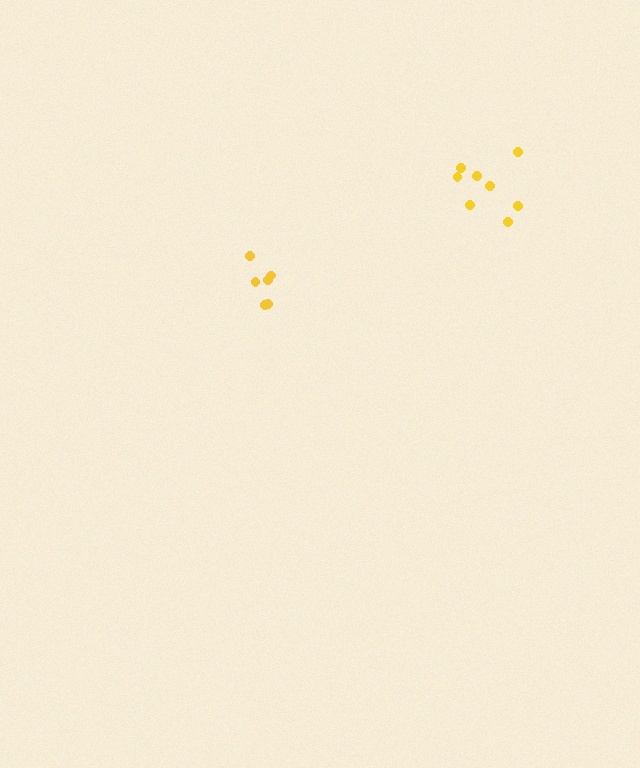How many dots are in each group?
Group 1: 6 dots, Group 2: 8 dots (14 total).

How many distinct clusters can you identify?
There are 2 distinct clusters.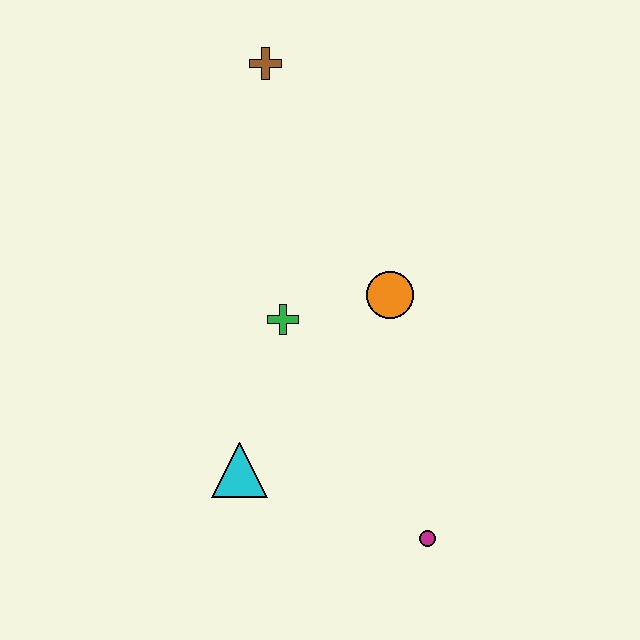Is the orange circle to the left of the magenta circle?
Yes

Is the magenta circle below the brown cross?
Yes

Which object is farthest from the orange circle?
The brown cross is farthest from the orange circle.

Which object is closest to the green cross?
The orange circle is closest to the green cross.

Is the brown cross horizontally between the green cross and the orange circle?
No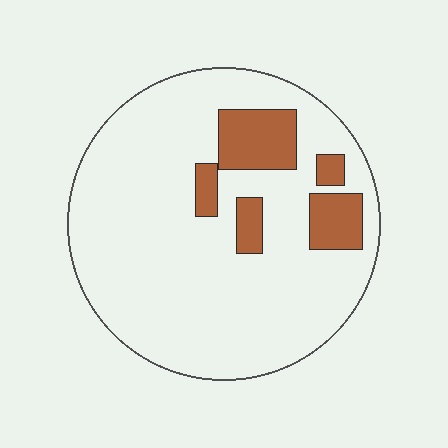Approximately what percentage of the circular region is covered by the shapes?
Approximately 15%.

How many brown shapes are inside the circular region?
5.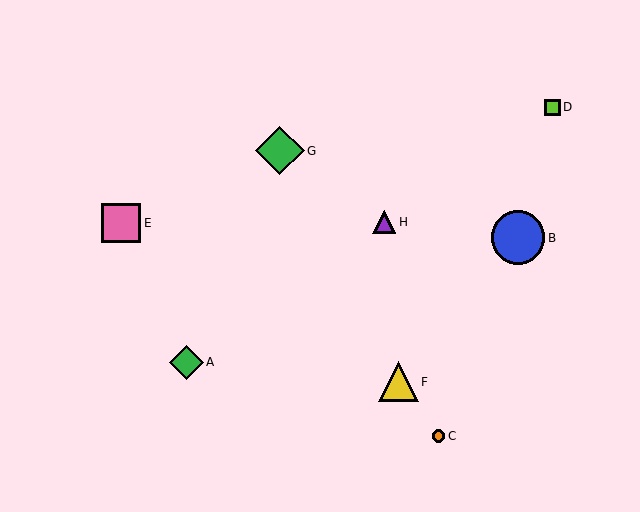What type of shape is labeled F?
Shape F is a yellow triangle.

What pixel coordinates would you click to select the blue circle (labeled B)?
Click at (518, 238) to select the blue circle B.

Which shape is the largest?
The blue circle (labeled B) is the largest.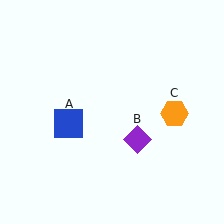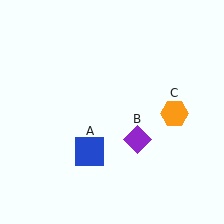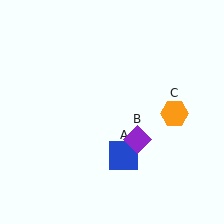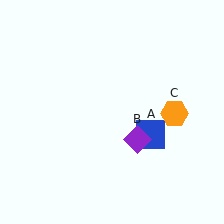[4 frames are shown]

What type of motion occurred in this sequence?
The blue square (object A) rotated counterclockwise around the center of the scene.